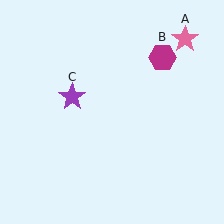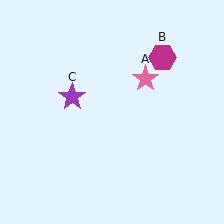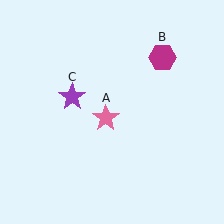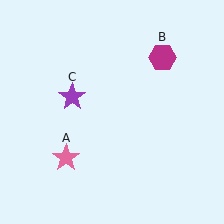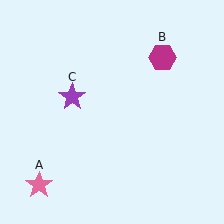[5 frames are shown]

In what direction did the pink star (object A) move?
The pink star (object A) moved down and to the left.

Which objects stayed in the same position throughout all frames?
Magenta hexagon (object B) and purple star (object C) remained stationary.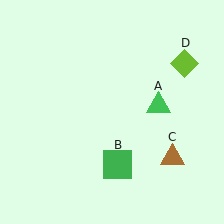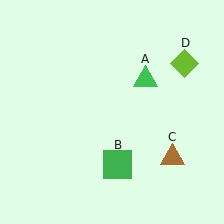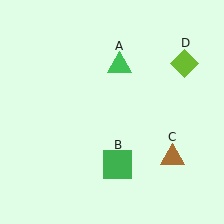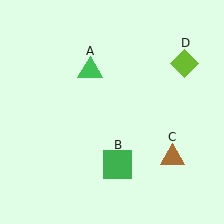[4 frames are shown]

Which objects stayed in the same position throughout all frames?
Green square (object B) and brown triangle (object C) and lime diamond (object D) remained stationary.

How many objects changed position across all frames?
1 object changed position: green triangle (object A).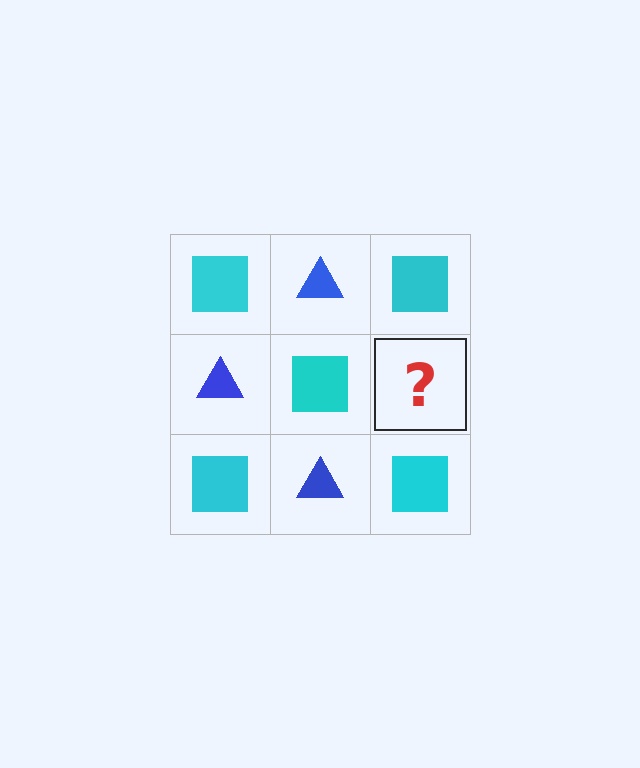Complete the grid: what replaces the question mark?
The question mark should be replaced with a blue triangle.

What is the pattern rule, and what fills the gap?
The rule is that it alternates cyan square and blue triangle in a checkerboard pattern. The gap should be filled with a blue triangle.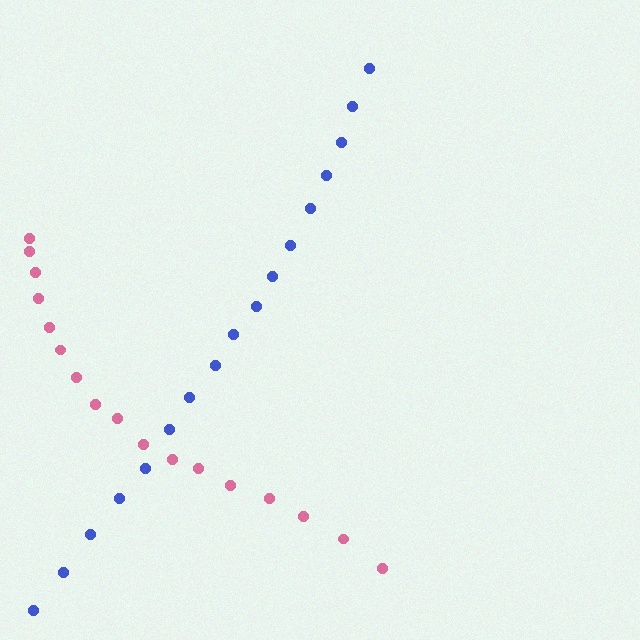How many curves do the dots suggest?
There are 2 distinct paths.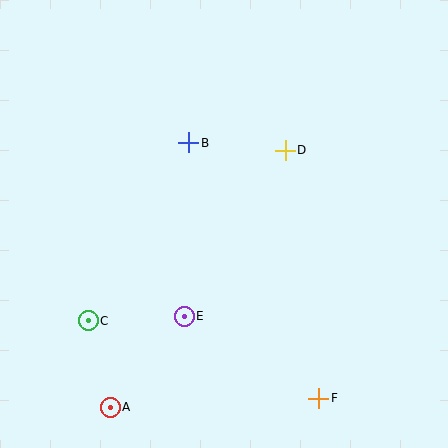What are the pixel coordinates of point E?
Point E is at (184, 316).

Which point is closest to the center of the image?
Point B at (189, 143) is closest to the center.